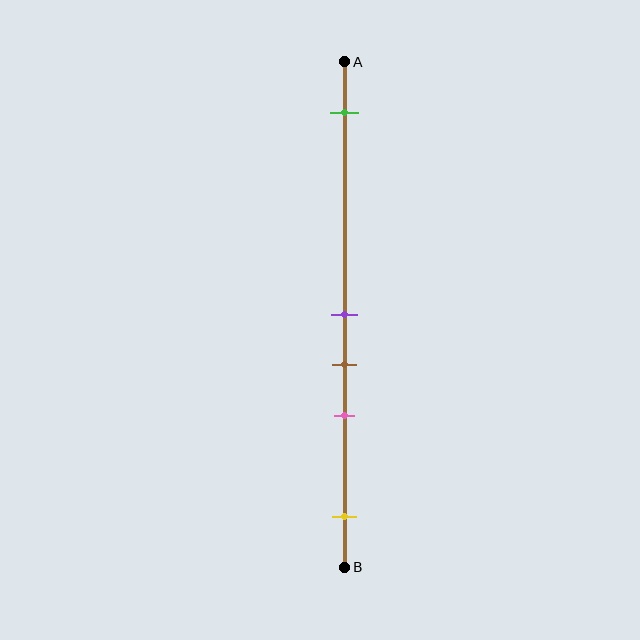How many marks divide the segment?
There are 5 marks dividing the segment.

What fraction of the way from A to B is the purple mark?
The purple mark is approximately 50% (0.5) of the way from A to B.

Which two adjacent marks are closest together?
The purple and brown marks are the closest adjacent pair.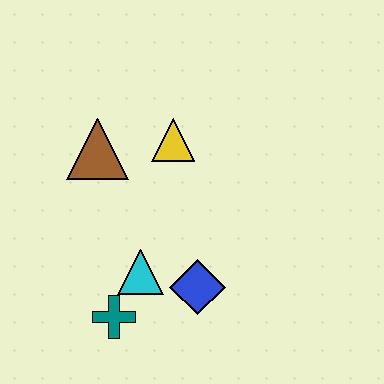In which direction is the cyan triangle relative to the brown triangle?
The cyan triangle is below the brown triangle.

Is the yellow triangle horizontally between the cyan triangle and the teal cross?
No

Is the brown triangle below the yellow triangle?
Yes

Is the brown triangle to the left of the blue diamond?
Yes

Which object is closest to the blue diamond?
The cyan triangle is closest to the blue diamond.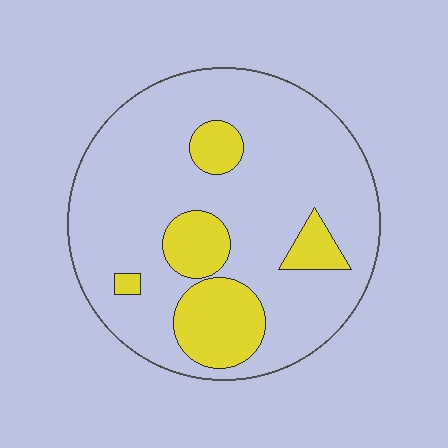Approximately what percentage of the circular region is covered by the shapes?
Approximately 20%.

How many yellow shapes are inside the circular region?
5.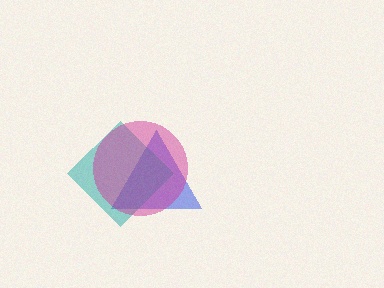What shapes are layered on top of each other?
The layered shapes are: a blue triangle, a teal diamond, a magenta circle.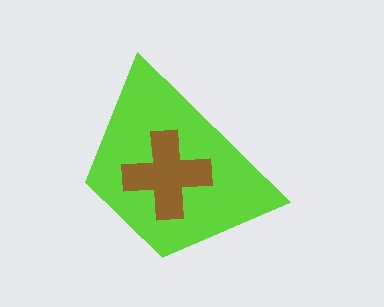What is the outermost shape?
The lime trapezoid.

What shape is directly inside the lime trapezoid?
The brown cross.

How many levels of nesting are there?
2.